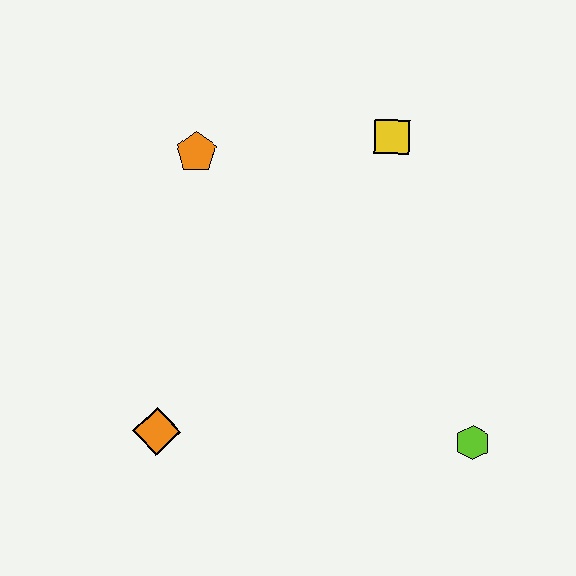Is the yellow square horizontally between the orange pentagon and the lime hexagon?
Yes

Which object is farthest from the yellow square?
The orange diamond is farthest from the yellow square.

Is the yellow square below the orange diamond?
No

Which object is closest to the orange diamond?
The orange pentagon is closest to the orange diamond.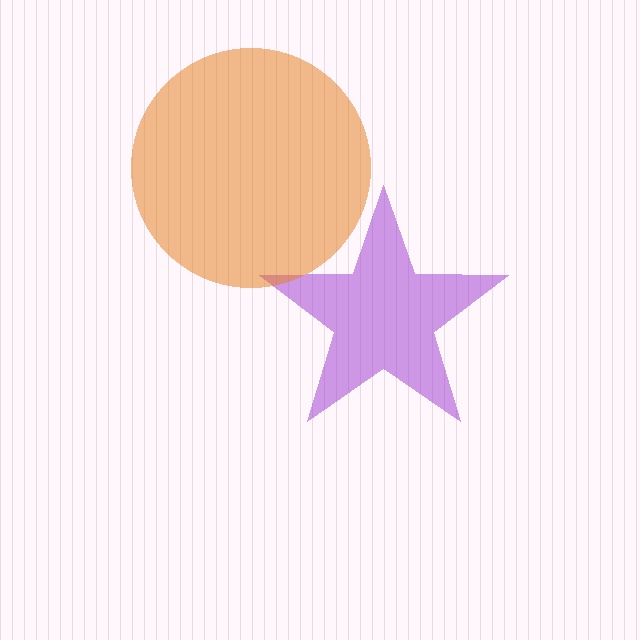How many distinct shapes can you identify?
There are 2 distinct shapes: a purple star, an orange circle.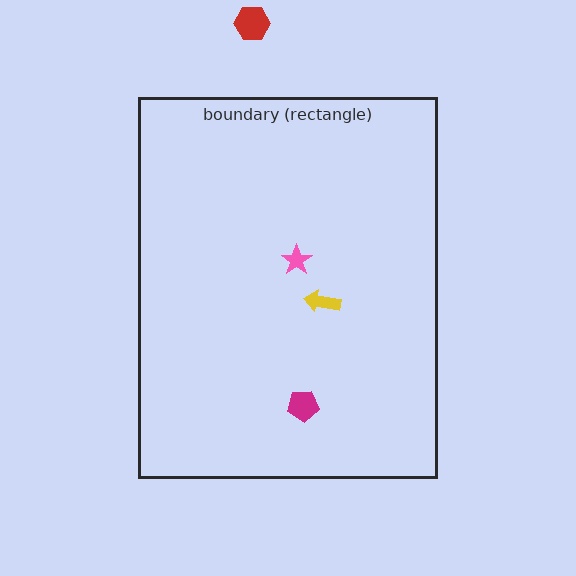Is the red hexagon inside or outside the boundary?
Outside.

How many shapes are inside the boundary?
3 inside, 1 outside.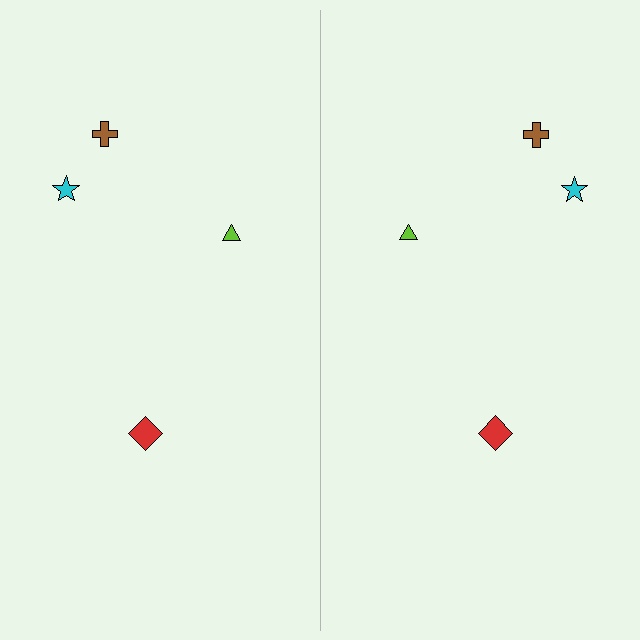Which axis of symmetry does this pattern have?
The pattern has a vertical axis of symmetry running through the center of the image.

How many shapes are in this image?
There are 8 shapes in this image.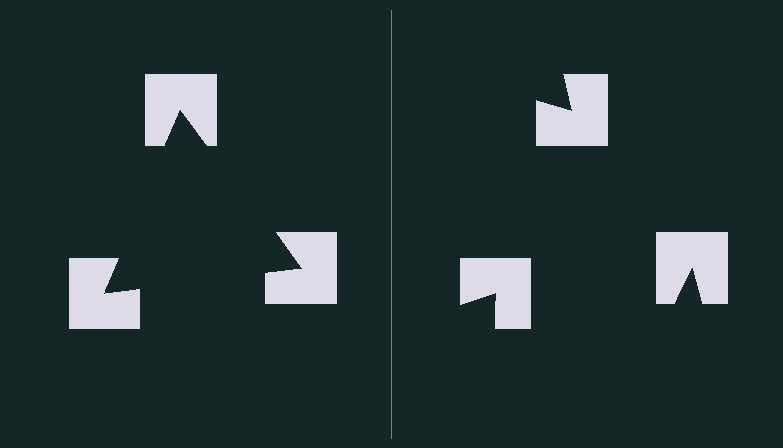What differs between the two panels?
The notched squares are positioned identically on both sides; only the wedge orientations differ. On the left they align to a triangle; on the right they are misaligned.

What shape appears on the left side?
An illusory triangle.